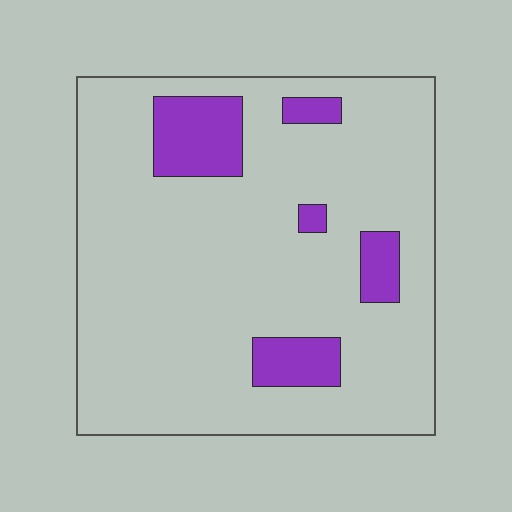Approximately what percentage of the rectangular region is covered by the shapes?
Approximately 15%.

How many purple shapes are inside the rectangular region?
5.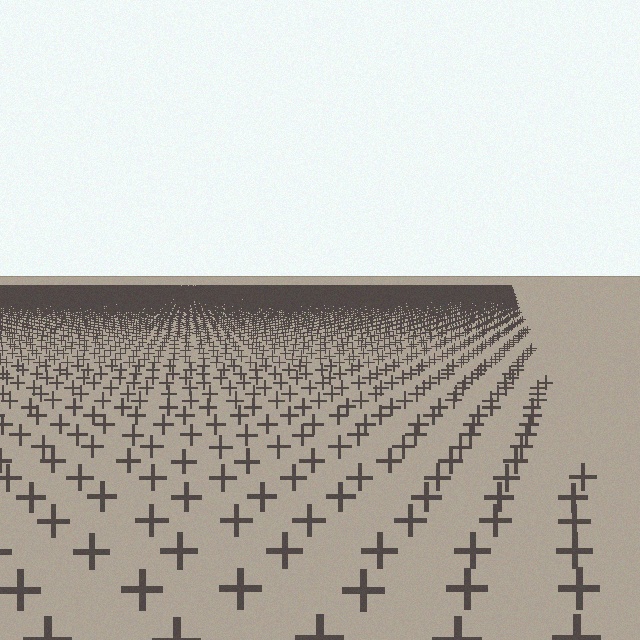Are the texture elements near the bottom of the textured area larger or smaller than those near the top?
Larger. Near the bottom, elements are closer to the viewer and appear at a bigger on-screen size.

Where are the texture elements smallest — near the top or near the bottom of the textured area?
Near the top.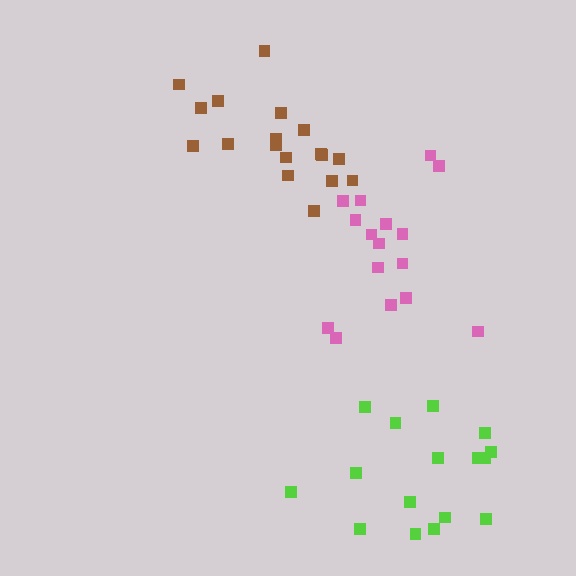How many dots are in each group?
Group 1: 16 dots, Group 2: 18 dots, Group 3: 16 dots (50 total).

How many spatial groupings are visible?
There are 3 spatial groupings.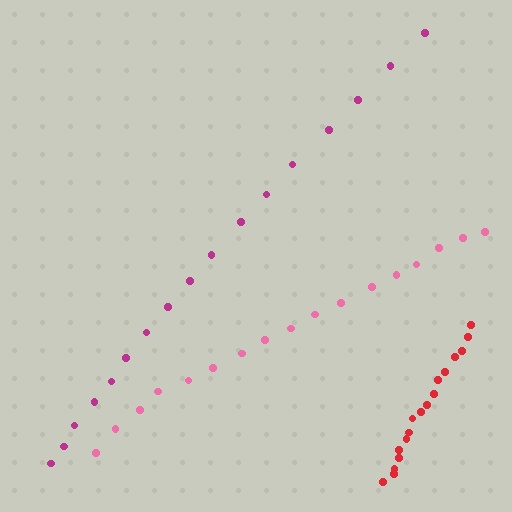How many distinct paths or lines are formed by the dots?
There are 3 distinct paths.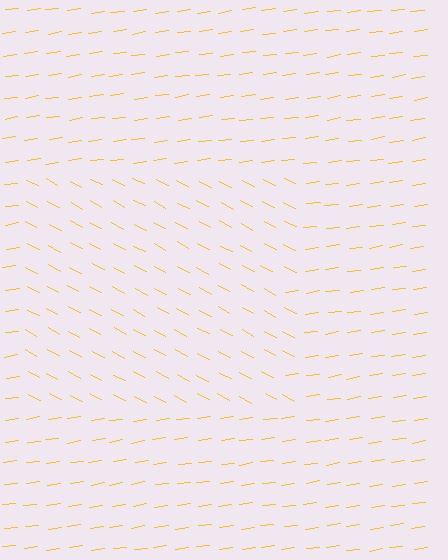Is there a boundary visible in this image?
Yes, there is a texture boundary formed by a change in line orientation.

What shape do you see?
I see a rectangle.